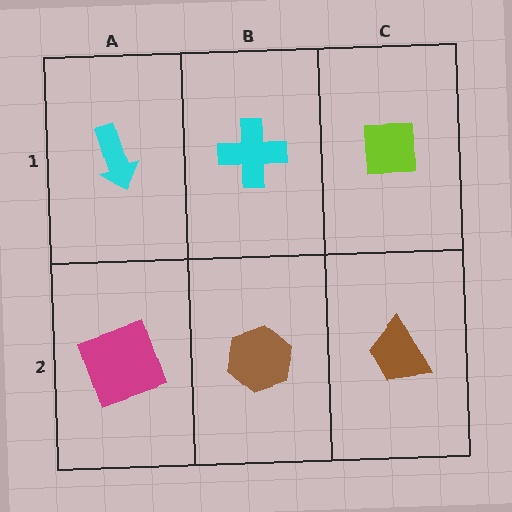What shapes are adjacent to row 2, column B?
A cyan cross (row 1, column B), a magenta square (row 2, column A), a brown trapezoid (row 2, column C).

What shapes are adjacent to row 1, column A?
A magenta square (row 2, column A), a cyan cross (row 1, column B).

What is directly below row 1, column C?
A brown trapezoid.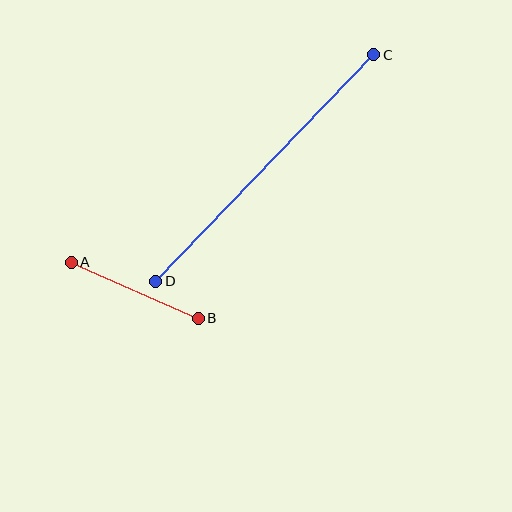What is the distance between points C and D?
The distance is approximately 315 pixels.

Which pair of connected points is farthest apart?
Points C and D are farthest apart.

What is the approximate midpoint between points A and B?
The midpoint is at approximately (135, 290) pixels.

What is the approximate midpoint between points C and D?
The midpoint is at approximately (265, 168) pixels.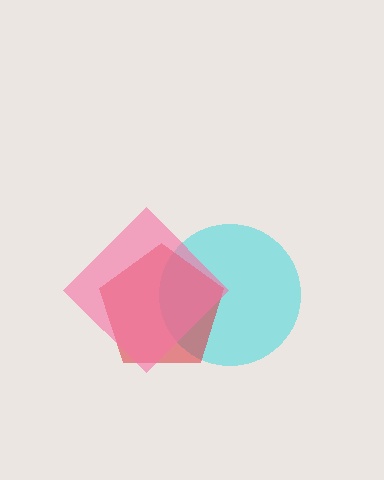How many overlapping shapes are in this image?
There are 3 overlapping shapes in the image.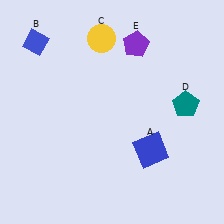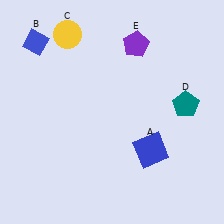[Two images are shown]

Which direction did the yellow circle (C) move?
The yellow circle (C) moved left.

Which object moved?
The yellow circle (C) moved left.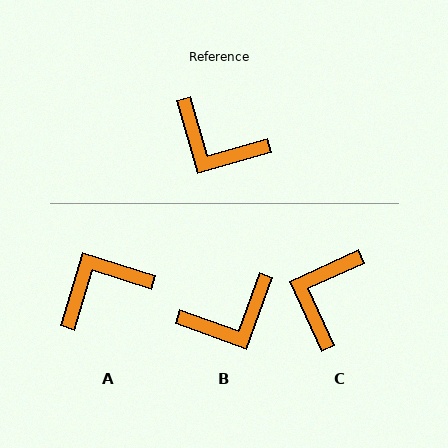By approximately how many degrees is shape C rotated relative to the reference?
Approximately 81 degrees clockwise.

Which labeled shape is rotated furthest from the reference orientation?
A, about 123 degrees away.